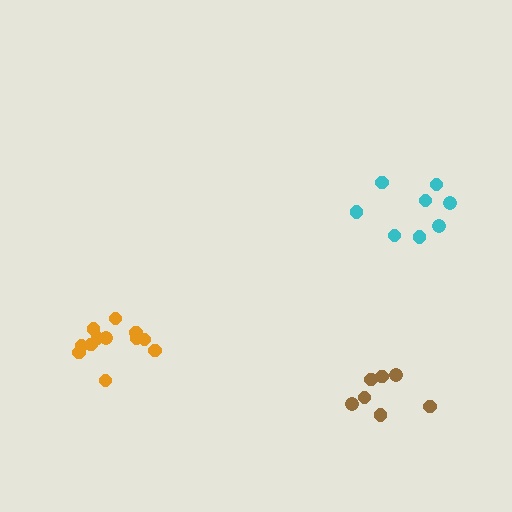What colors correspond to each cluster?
The clusters are colored: orange, cyan, brown.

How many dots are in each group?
Group 1: 12 dots, Group 2: 8 dots, Group 3: 7 dots (27 total).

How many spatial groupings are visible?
There are 3 spatial groupings.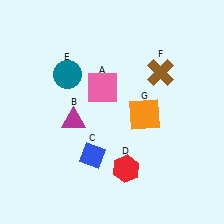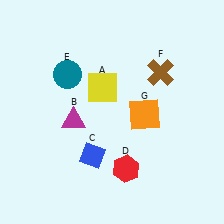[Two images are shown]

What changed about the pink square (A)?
In Image 1, A is pink. In Image 2, it changed to yellow.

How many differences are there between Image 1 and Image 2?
There is 1 difference between the two images.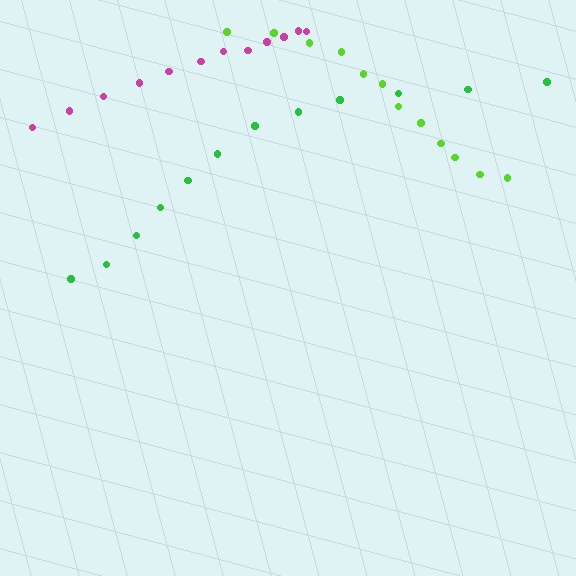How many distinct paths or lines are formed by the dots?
There are 3 distinct paths.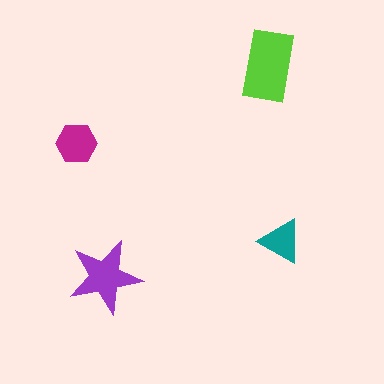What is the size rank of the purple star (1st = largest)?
2nd.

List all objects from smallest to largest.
The teal triangle, the magenta hexagon, the purple star, the lime rectangle.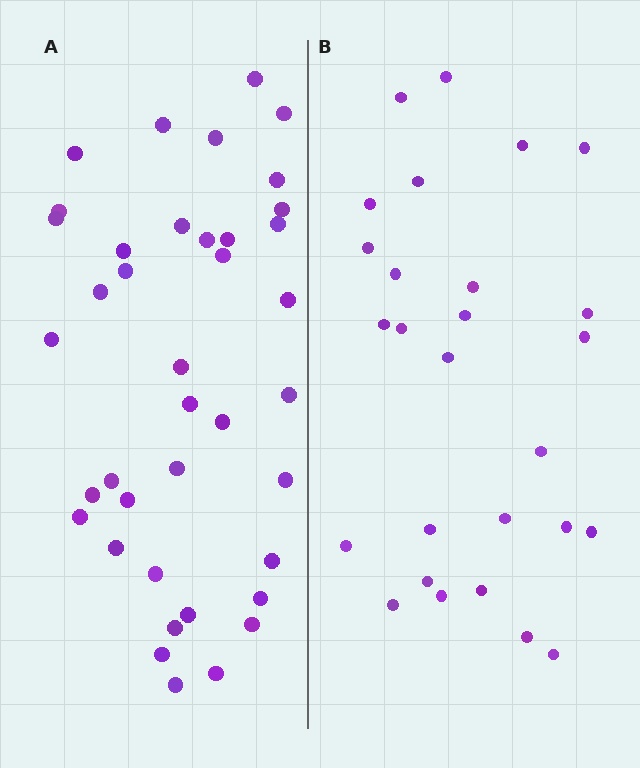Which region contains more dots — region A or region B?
Region A (the left region) has more dots.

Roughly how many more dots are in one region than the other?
Region A has roughly 12 or so more dots than region B.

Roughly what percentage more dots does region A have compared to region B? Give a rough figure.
About 45% more.